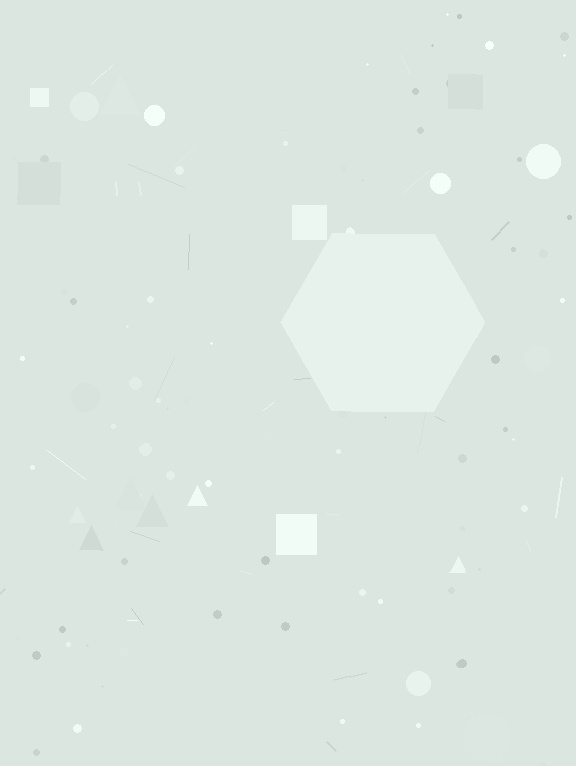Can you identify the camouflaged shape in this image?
The camouflaged shape is a hexagon.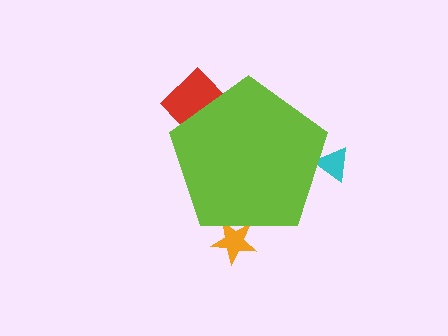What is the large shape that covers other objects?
A lime pentagon.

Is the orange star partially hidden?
Yes, the orange star is partially hidden behind the lime pentagon.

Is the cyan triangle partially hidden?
Yes, the cyan triangle is partially hidden behind the lime pentagon.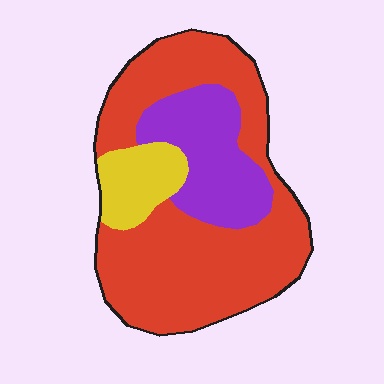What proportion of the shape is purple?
Purple covers 23% of the shape.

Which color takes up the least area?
Yellow, at roughly 10%.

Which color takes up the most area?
Red, at roughly 65%.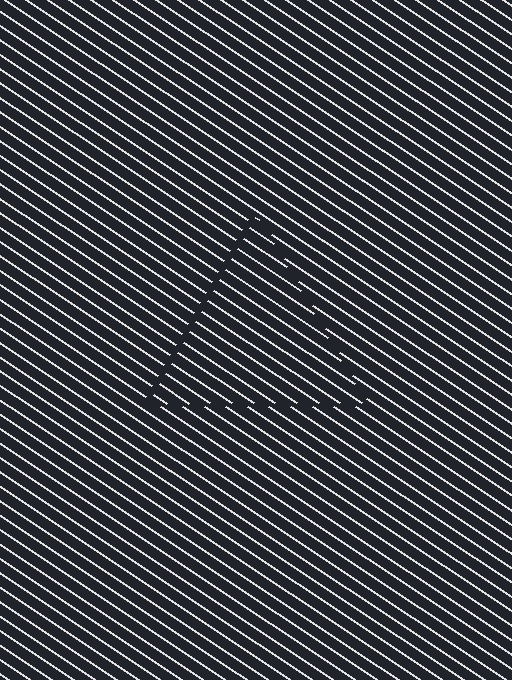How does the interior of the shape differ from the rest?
The interior of the shape contains the same grating, shifted by half a period — the contour is defined by the phase discontinuity where line-ends from the inner and outer gratings abut.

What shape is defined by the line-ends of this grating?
An illusory triangle. The interior of the shape contains the same grating, shifted by half a period — the contour is defined by the phase discontinuity where line-ends from the inner and outer gratings abut.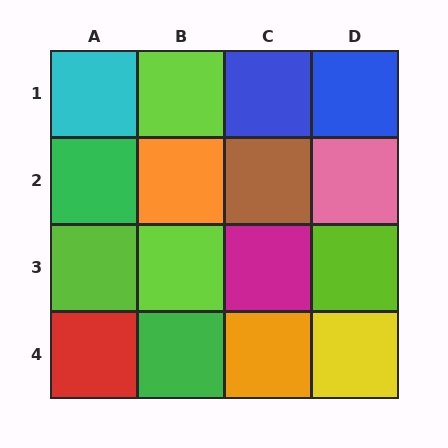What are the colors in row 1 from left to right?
Cyan, lime, blue, blue.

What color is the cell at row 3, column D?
Lime.